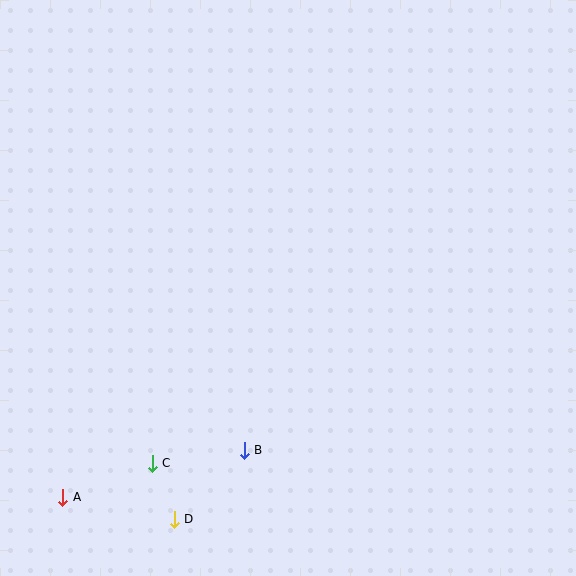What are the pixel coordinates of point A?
Point A is at (63, 497).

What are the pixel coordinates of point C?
Point C is at (152, 463).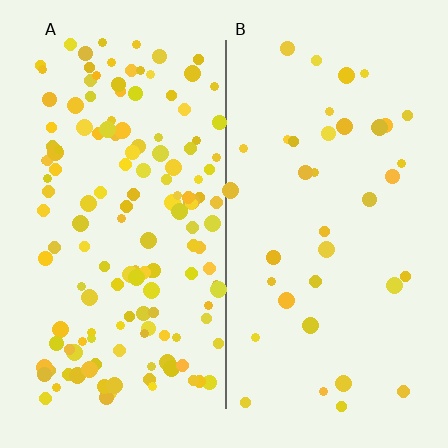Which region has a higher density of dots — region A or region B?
A (the left).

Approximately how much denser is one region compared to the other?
Approximately 3.9× — region A over region B.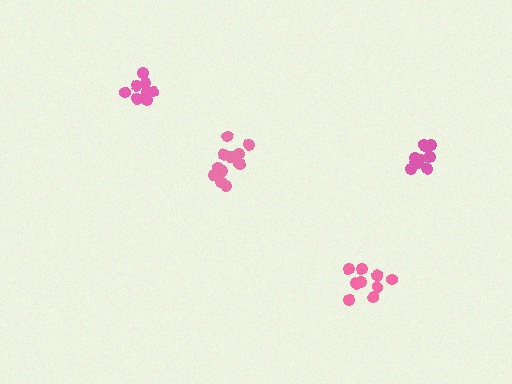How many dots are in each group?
Group 1: 13 dots, Group 2: 11 dots, Group 3: 8 dots, Group 4: 9 dots (41 total).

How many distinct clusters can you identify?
There are 4 distinct clusters.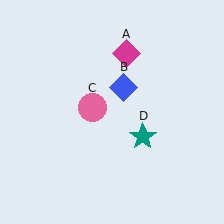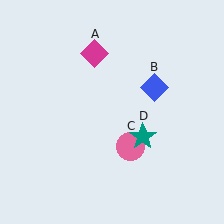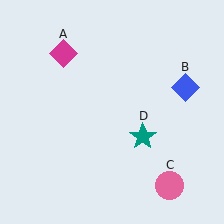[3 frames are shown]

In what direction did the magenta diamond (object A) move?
The magenta diamond (object A) moved left.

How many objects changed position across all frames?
3 objects changed position: magenta diamond (object A), blue diamond (object B), pink circle (object C).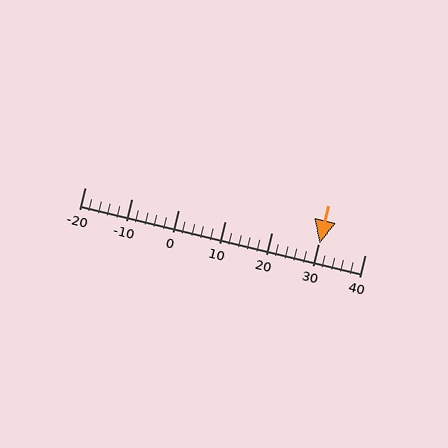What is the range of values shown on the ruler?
The ruler shows values from -20 to 40.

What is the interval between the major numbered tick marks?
The major tick marks are spaced 10 units apart.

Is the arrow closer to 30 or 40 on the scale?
The arrow is closer to 30.